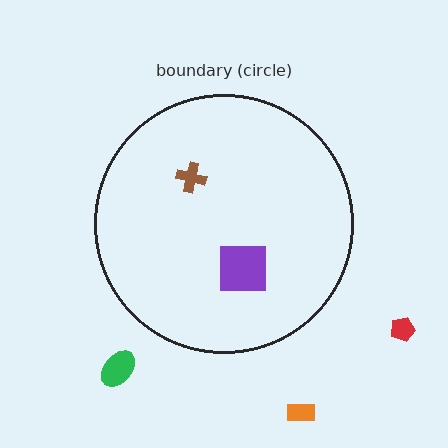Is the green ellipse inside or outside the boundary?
Outside.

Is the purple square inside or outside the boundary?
Inside.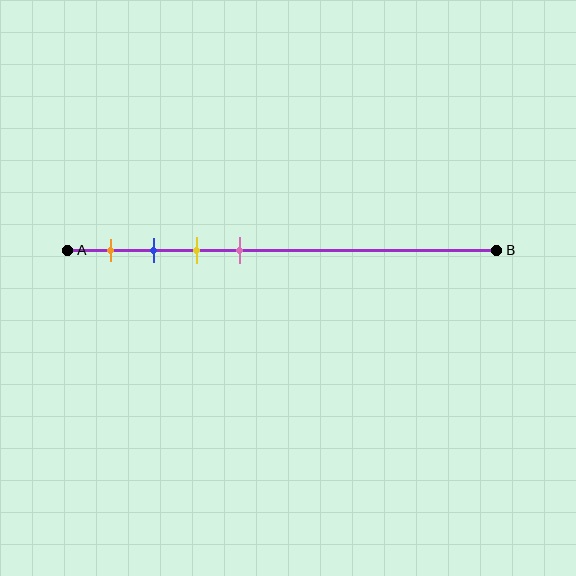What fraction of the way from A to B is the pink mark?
The pink mark is approximately 40% (0.4) of the way from A to B.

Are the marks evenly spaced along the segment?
Yes, the marks are approximately evenly spaced.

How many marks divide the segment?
There are 4 marks dividing the segment.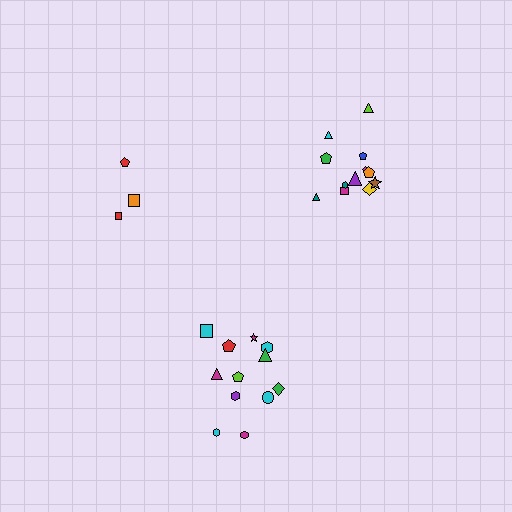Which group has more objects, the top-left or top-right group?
The top-right group.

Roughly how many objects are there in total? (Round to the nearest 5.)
Roughly 25 objects in total.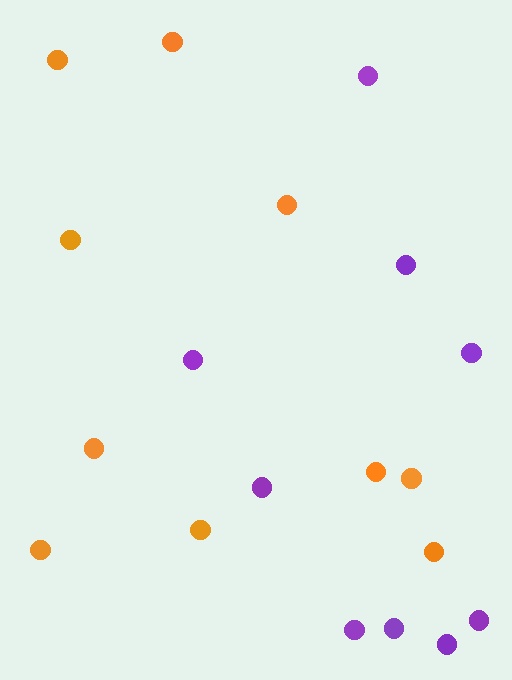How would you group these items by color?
There are 2 groups: one group of purple circles (9) and one group of orange circles (10).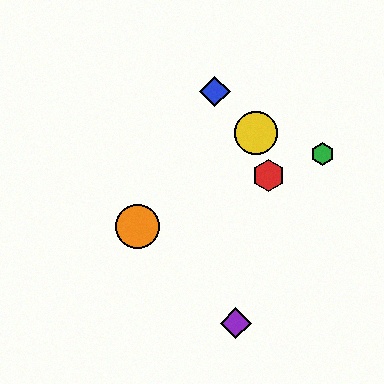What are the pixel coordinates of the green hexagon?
The green hexagon is at (322, 154).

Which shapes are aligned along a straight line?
The red hexagon, the green hexagon, the orange circle are aligned along a straight line.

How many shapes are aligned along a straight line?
3 shapes (the red hexagon, the green hexagon, the orange circle) are aligned along a straight line.